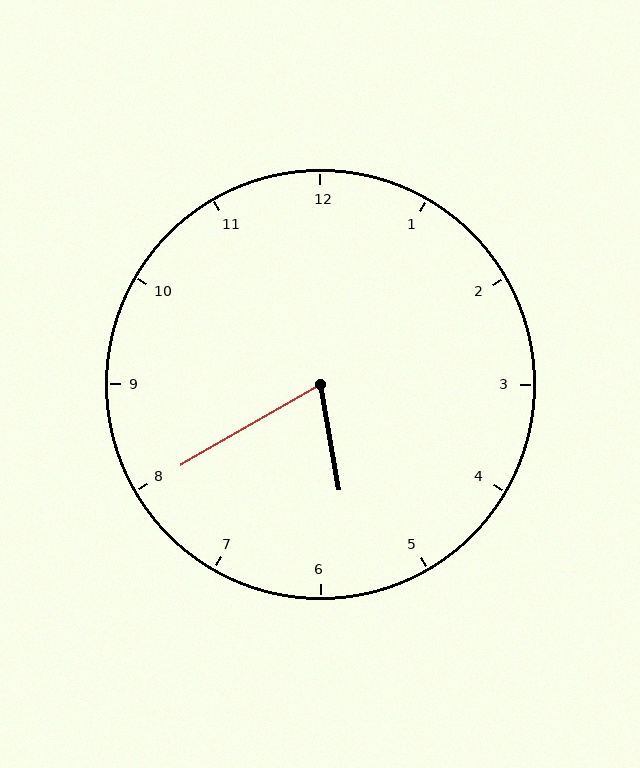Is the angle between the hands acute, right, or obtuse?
It is acute.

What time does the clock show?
5:40.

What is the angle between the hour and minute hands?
Approximately 70 degrees.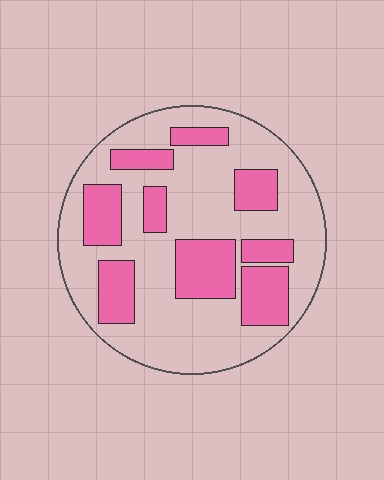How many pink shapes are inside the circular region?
9.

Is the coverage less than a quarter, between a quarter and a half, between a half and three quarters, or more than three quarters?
Between a quarter and a half.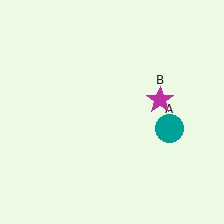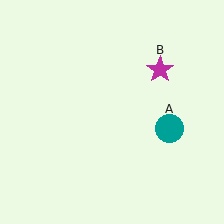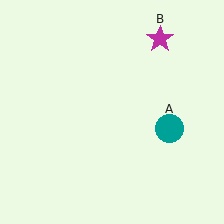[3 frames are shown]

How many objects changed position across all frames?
1 object changed position: magenta star (object B).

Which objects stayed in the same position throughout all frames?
Teal circle (object A) remained stationary.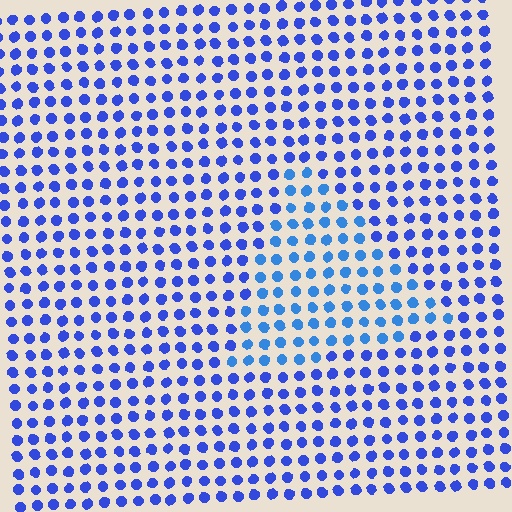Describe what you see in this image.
The image is filled with small blue elements in a uniform arrangement. A triangle-shaped region is visible where the elements are tinted to a slightly different hue, forming a subtle color boundary.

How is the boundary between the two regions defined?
The boundary is defined purely by a slight shift in hue (about 22 degrees). Spacing, size, and orientation are identical on both sides.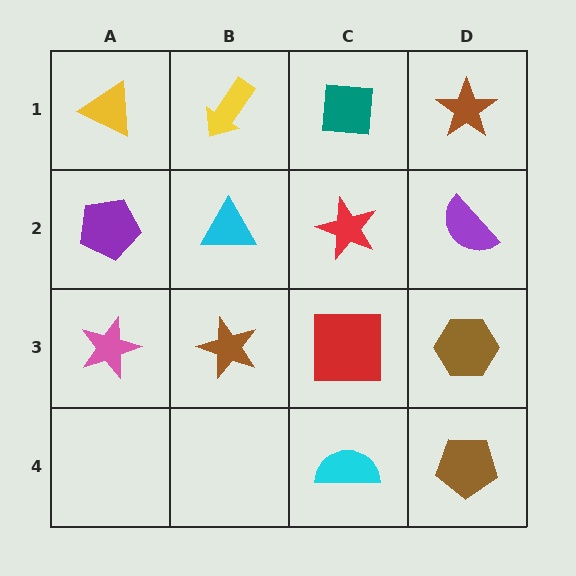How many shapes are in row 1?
4 shapes.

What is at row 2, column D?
A purple semicircle.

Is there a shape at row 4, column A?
No, that cell is empty.